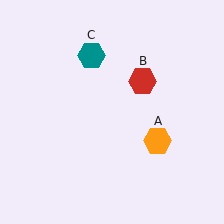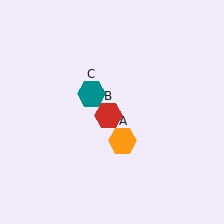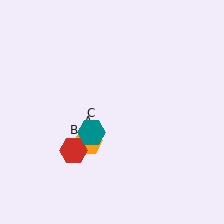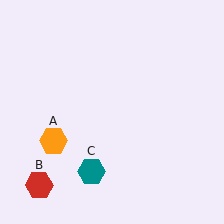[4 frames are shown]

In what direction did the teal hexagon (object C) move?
The teal hexagon (object C) moved down.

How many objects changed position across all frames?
3 objects changed position: orange hexagon (object A), red hexagon (object B), teal hexagon (object C).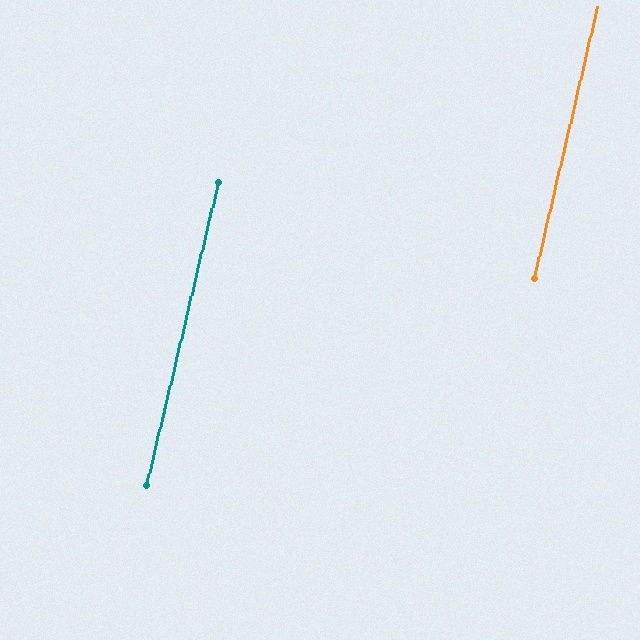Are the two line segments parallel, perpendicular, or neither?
Parallel — their directions differ by only 0.2°.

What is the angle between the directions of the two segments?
Approximately 0 degrees.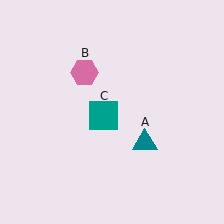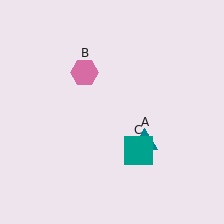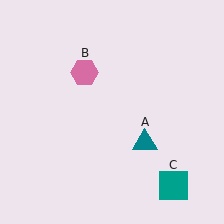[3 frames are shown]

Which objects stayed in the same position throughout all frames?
Teal triangle (object A) and pink hexagon (object B) remained stationary.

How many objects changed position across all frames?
1 object changed position: teal square (object C).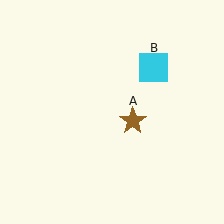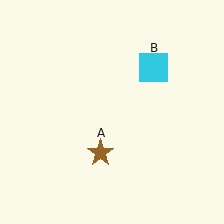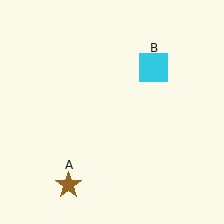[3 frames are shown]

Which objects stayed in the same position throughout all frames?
Cyan square (object B) remained stationary.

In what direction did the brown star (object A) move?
The brown star (object A) moved down and to the left.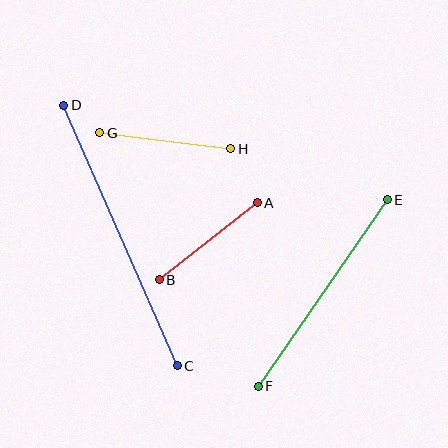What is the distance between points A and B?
The distance is approximately 125 pixels.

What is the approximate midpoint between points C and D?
The midpoint is at approximately (121, 236) pixels.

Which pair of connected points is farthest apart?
Points C and D are farthest apart.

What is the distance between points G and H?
The distance is approximately 132 pixels.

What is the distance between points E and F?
The distance is approximately 227 pixels.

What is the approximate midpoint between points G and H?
The midpoint is at approximately (165, 141) pixels.